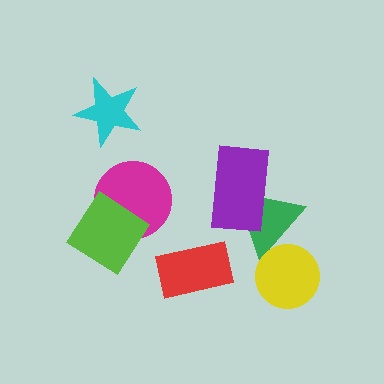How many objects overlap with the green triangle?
2 objects overlap with the green triangle.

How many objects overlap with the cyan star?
0 objects overlap with the cyan star.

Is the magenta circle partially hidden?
Yes, it is partially covered by another shape.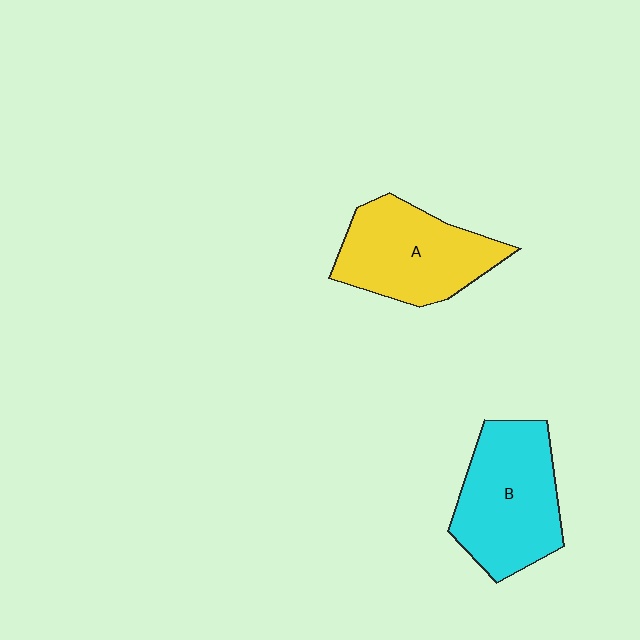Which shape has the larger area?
Shape B (cyan).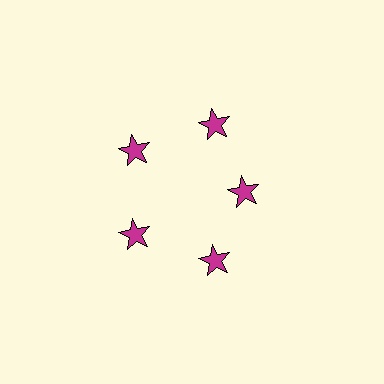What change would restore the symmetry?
The symmetry would be restored by moving it outward, back onto the ring so that all 5 stars sit at equal angles and equal distance from the center.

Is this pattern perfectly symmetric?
No. The 5 magenta stars are arranged in a ring, but one element near the 3 o'clock position is pulled inward toward the center, breaking the 5-fold rotational symmetry.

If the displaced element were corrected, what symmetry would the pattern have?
It would have 5-fold rotational symmetry — the pattern would map onto itself every 72 degrees.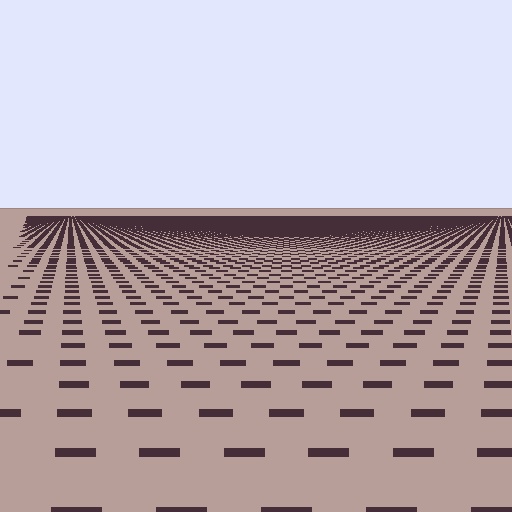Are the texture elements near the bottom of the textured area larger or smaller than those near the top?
Larger. Near the bottom, elements are closer to the viewer and appear at a bigger on-screen size.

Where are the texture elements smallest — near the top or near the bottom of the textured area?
Near the top.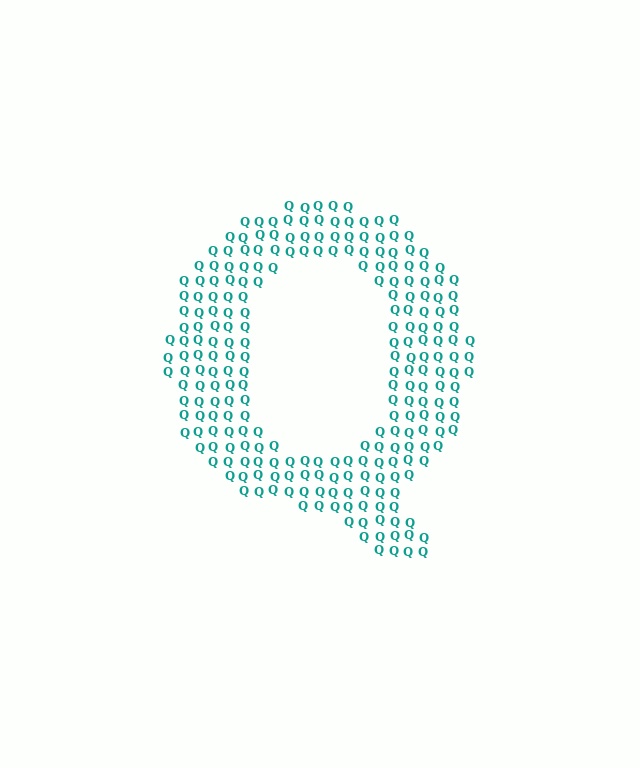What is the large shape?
The large shape is the letter Q.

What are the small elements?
The small elements are letter Q's.